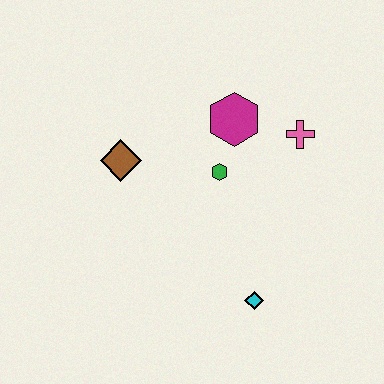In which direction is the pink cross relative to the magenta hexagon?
The pink cross is to the right of the magenta hexagon.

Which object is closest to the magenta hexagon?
The green hexagon is closest to the magenta hexagon.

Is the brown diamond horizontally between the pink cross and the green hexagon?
No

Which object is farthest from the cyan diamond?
The brown diamond is farthest from the cyan diamond.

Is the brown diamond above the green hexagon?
Yes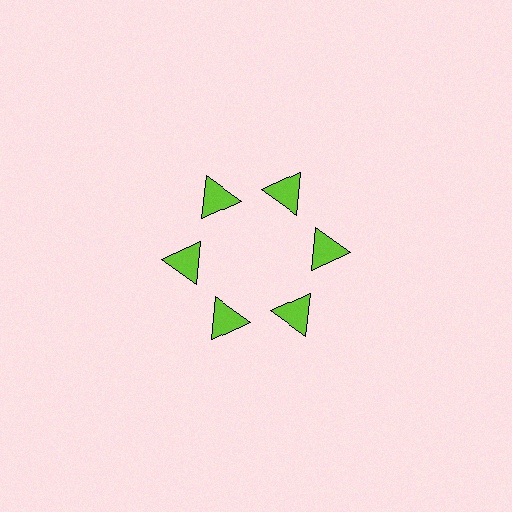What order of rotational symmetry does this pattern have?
This pattern has 6-fold rotational symmetry.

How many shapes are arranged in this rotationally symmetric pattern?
There are 6 shapes, arranged in 6 groups of 1.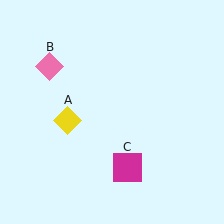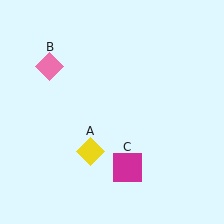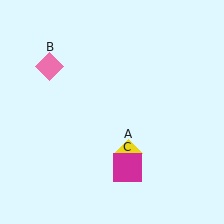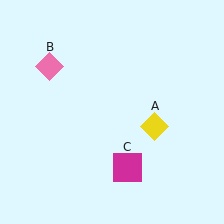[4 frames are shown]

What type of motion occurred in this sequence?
The yellow diamond (object A) rotated counterclockwise around the center of the scene.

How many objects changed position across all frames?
1 object changed position: yellow diamond (object A).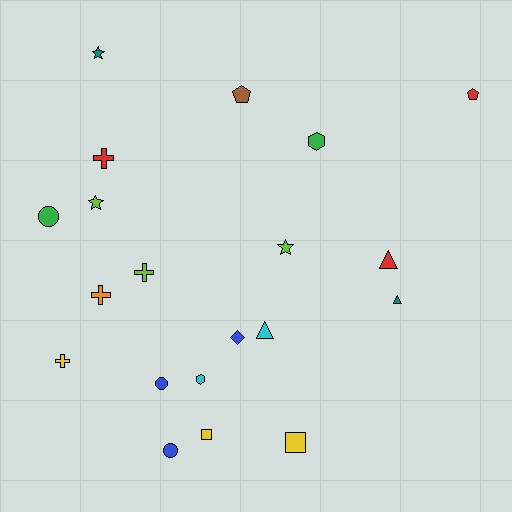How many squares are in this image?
There are 2 squares.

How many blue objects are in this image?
There are 3 blue objects.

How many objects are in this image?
There are 20 objects.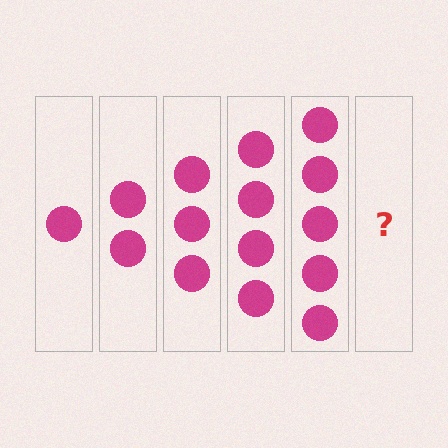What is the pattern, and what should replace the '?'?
The pattern is that each step adds one more circle. The '?' should be 6 circles.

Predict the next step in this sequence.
The next step is 6 circles.